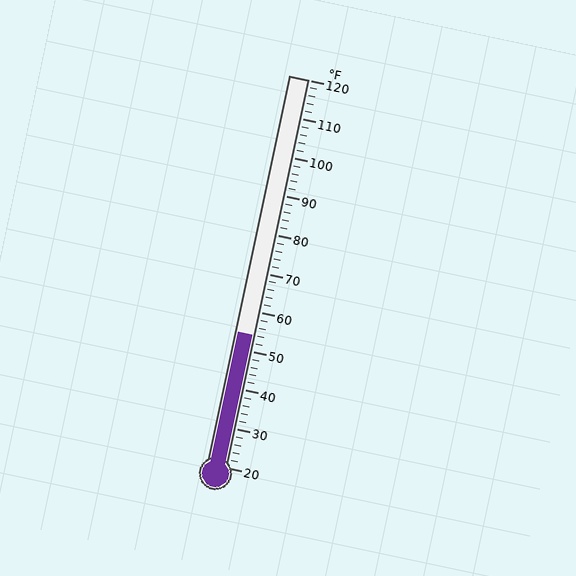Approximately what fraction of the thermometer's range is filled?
The thermometer is filled to approximately 35% of its range.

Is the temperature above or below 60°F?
The temperature is below 60°F.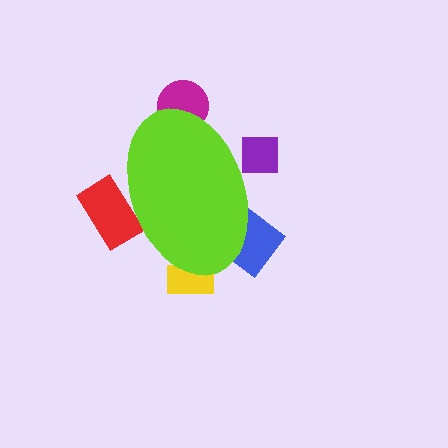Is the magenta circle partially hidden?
Yes, the magenta circle is partially hidden behind the lime ellipse.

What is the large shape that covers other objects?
A lime ellipse.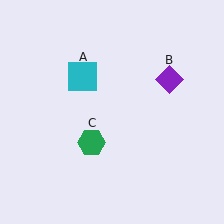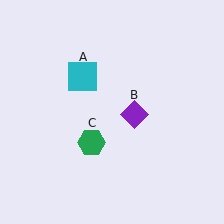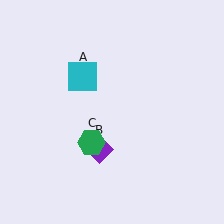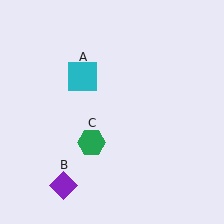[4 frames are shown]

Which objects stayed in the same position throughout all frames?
Cyan square (object A) and green hexagon (object C) remained stationary.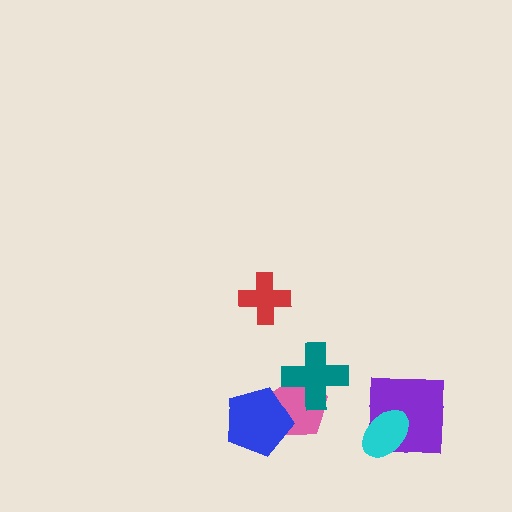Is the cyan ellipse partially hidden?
No, no other shape covers it.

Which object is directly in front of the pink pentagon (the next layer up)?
The blue pentagon is directly in front of the pink pentagon.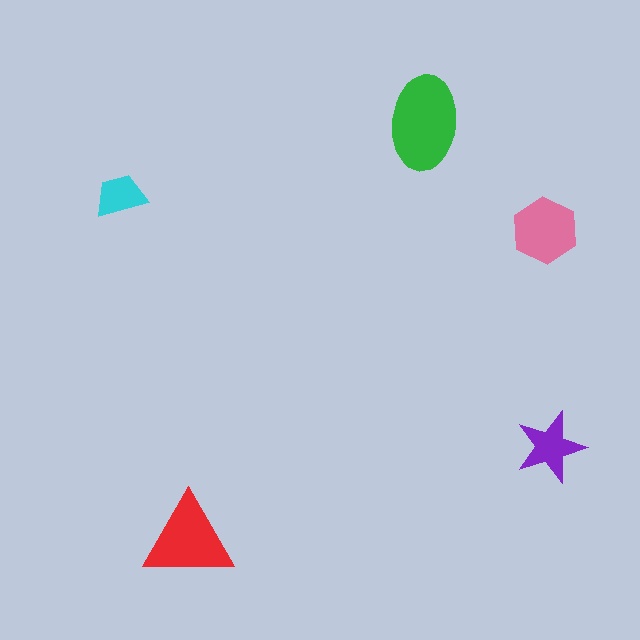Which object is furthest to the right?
The purple star is rightmost.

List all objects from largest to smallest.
The green ellipse, the red triangle, the pink hexagon, the purple star, the cyan trapezoid.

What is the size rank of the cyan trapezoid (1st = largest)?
5th.